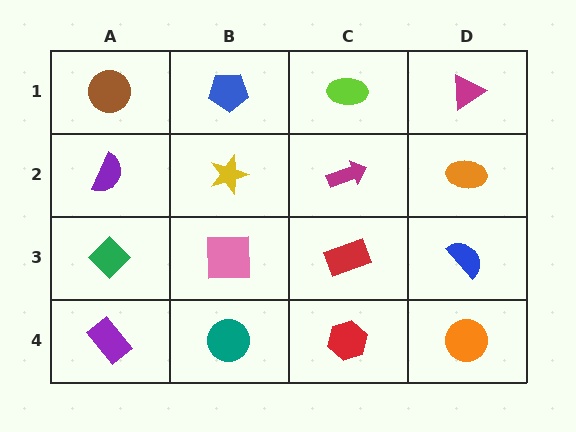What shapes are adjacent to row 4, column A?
A green diamond (row 3, column A), a teal circle (row 4, column B).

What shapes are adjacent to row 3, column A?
A purple semicircle (row 2, column A), a purple rectangle (row 4, column A), a pink square (row 3, column B).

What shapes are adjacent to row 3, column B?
A yellow star (row 2, column B), a teal circle (row 4, column B), a green diamond (row 3, column A), a red rectangle (row 3, column C).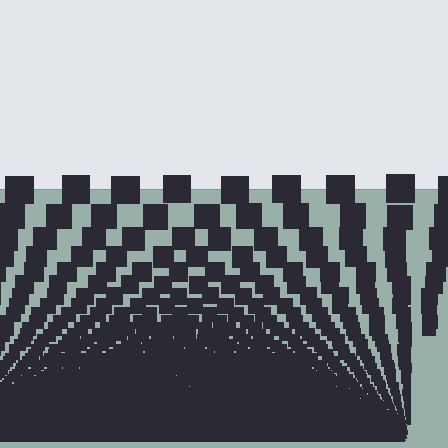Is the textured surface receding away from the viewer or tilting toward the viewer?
The surface appears to tilt toward the viewer. Texture elements get larger and sparser toward the top.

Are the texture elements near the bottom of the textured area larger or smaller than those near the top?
Smaller. The gradient is inverted — elements near the bottom are smaller and denser.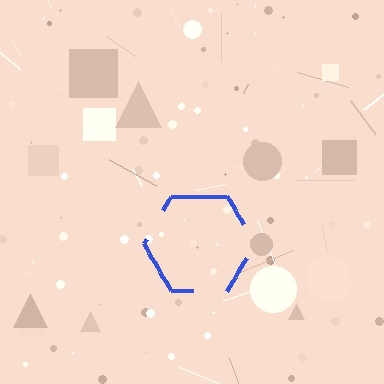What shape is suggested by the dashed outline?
The dashed outline suggests a hexagon.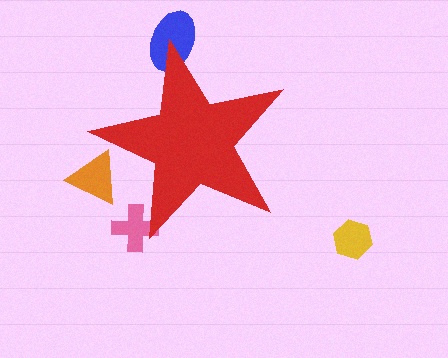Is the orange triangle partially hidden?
Yes, the orange triangle is partially hidden behind the red star.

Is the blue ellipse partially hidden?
Yes, the blue ellipse is partially hidden behind the red star.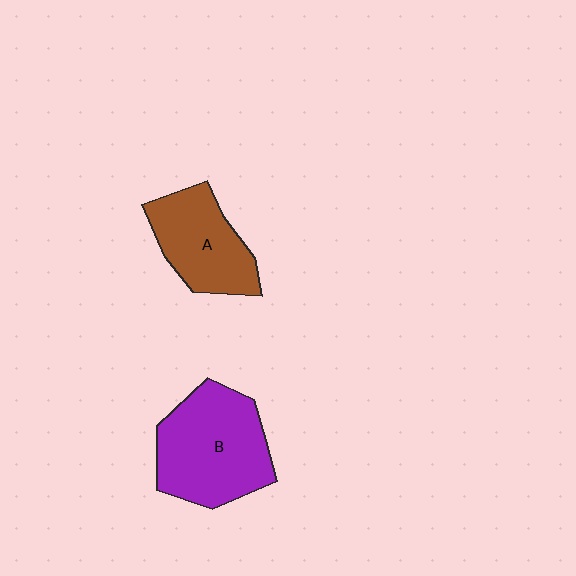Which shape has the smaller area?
Shape A (brown).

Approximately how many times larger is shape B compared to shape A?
Approximately 1.4 times.